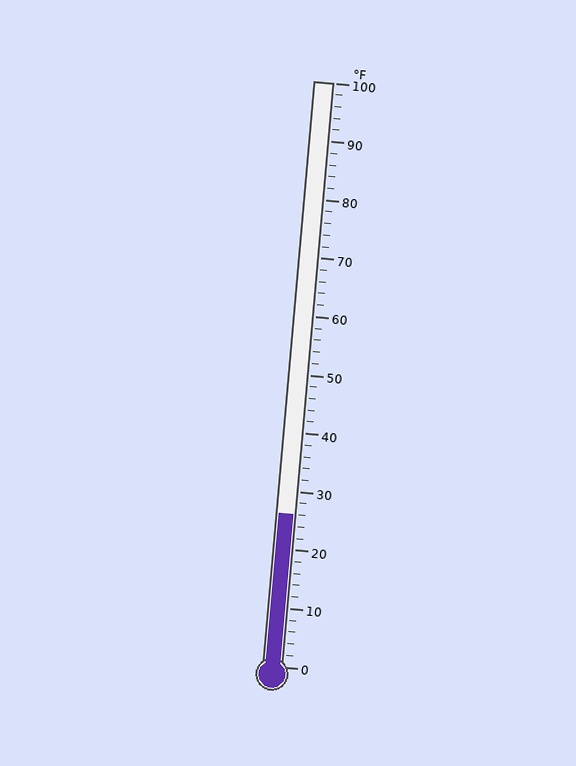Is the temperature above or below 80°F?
The temperature is below 80°F.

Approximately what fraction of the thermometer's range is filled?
The thermometer is filled to approximately 25% of its range.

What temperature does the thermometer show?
The thermometer shows approximately 26°F.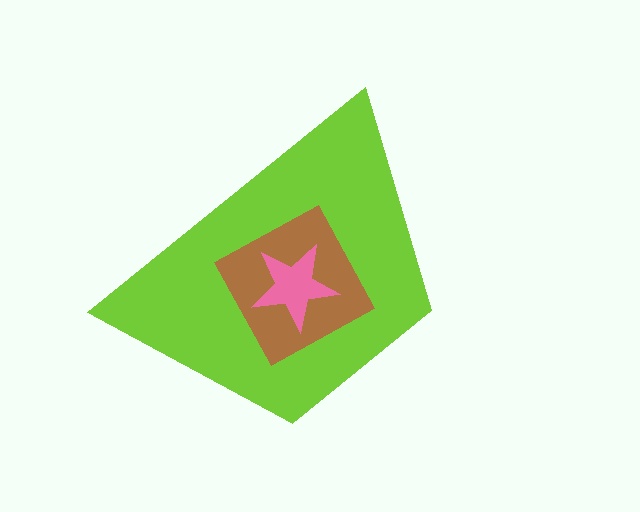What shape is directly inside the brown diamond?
The pink star.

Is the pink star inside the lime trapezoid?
Yes.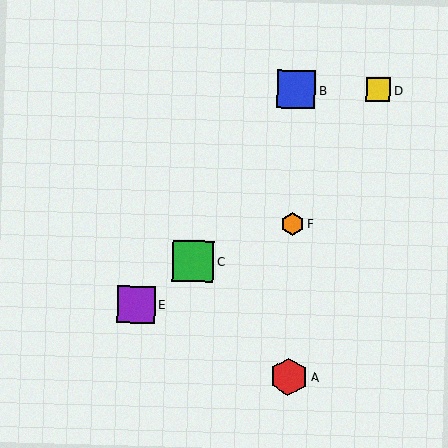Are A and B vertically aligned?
Yes, both are at x≈289.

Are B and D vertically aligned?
No, B is at x≈296 and D is at x≈378.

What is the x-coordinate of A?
Object A is at x≈289.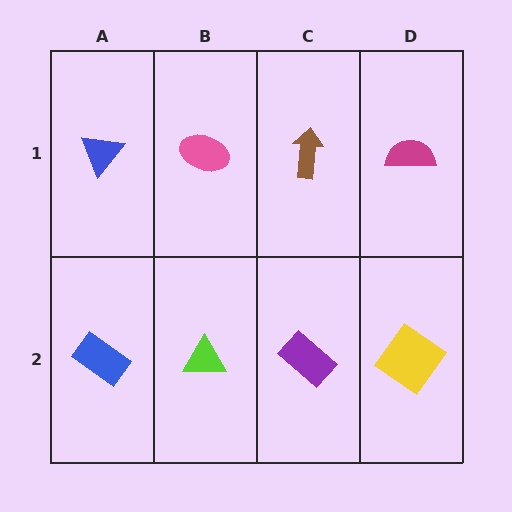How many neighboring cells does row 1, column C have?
3.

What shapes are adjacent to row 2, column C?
A brown arrow (row 1, column C), a lime triangle (row 2, column B), a yellow diamond (row 2, column D).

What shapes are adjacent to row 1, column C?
A purple rectangle (row 2, column C), a pink ellipse (row 1, column B), a magenta semicircle (row 1, column D).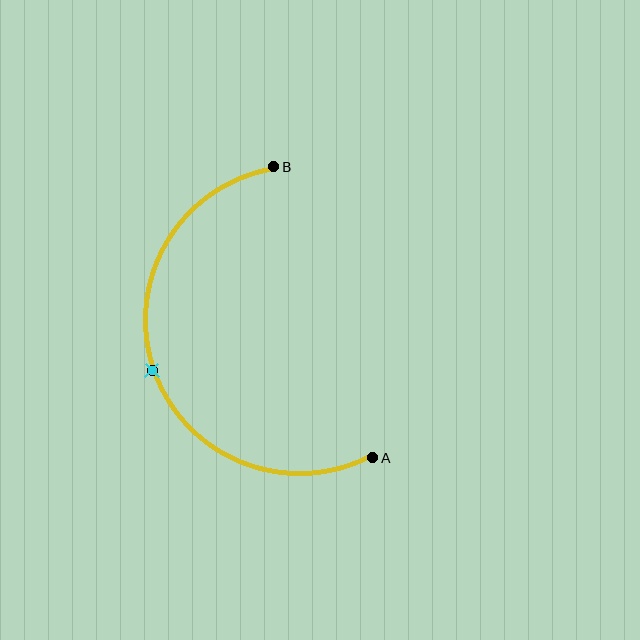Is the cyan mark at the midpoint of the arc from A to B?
Yes. The cyan mark lies on the arc at equal arc-length from both A and B — it is the arc midpoint.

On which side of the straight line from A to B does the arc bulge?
The arc bulges to the left of the straight line connecting A and B.